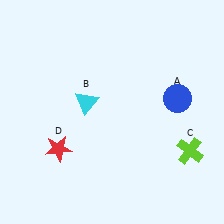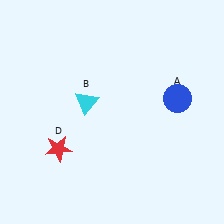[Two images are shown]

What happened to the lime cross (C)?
The lime cross (C) was removed in Image 2. It was in the bottom-right area of Image 1.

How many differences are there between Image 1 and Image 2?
There is 1 difference between the two images.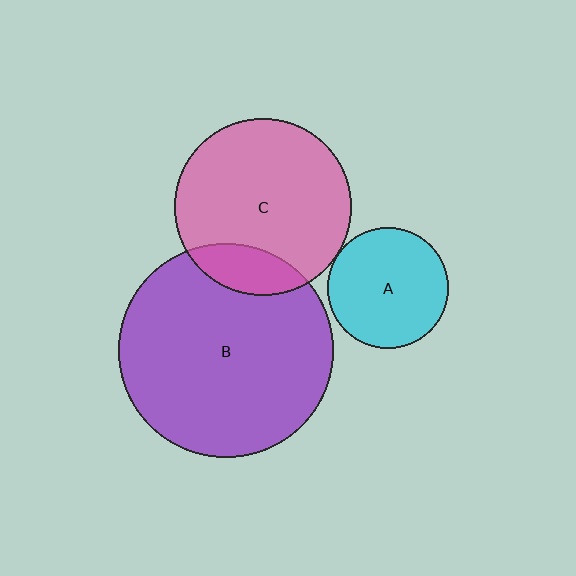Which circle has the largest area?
Circle B (purple).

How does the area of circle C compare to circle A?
Approximately 2.1 times.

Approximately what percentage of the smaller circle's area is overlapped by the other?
Approximately 5%.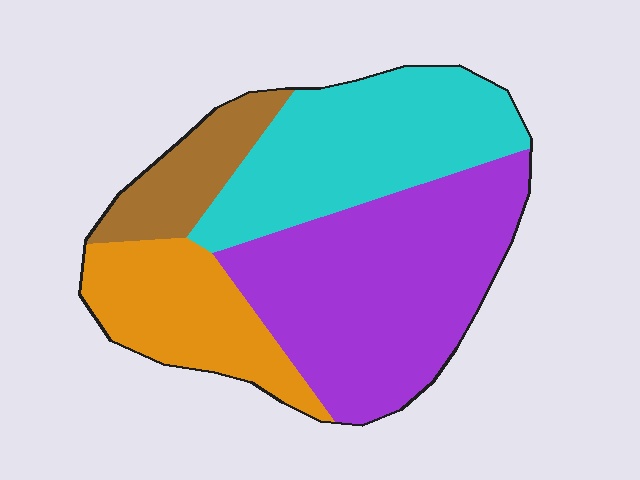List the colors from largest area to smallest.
From largest to smallest: purple, cyan, orange, brown.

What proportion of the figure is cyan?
Cyan covers 29% of the figure.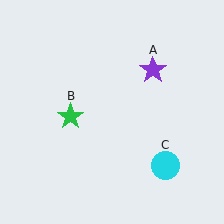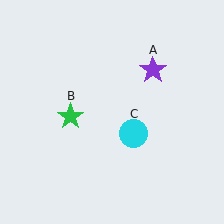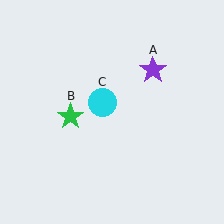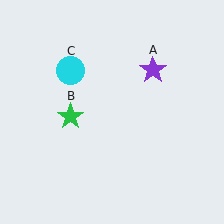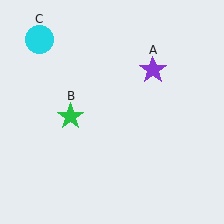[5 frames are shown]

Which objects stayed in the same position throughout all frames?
Purple star (object A) and green star (object B) remained stationary.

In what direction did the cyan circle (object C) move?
The cyan circle (object C) moved up and to the left.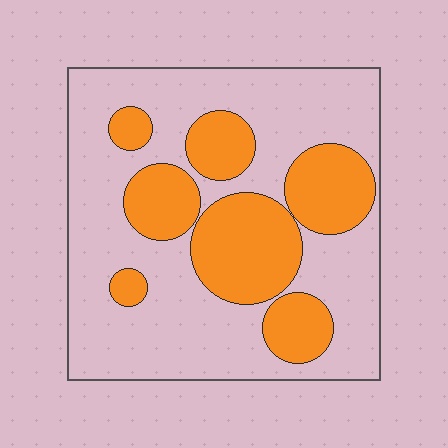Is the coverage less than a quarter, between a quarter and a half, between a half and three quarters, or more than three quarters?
Between a quarter and a half.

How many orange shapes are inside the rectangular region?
7.